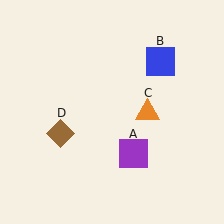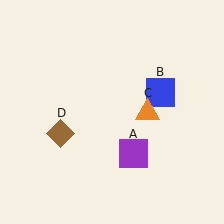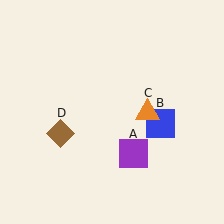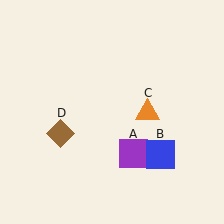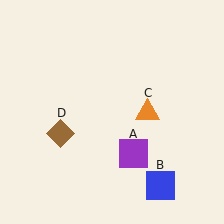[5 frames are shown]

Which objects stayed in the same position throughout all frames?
Purple square (object A) and orange triangle (object C) and brown diamond (object D) remained stationary.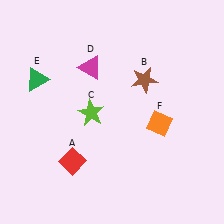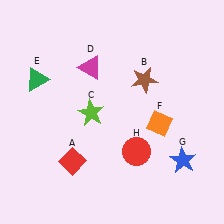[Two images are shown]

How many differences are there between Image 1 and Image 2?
There are 2 differences between the two images.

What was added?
A blue star (G), a red circle (H) were added in Image 2.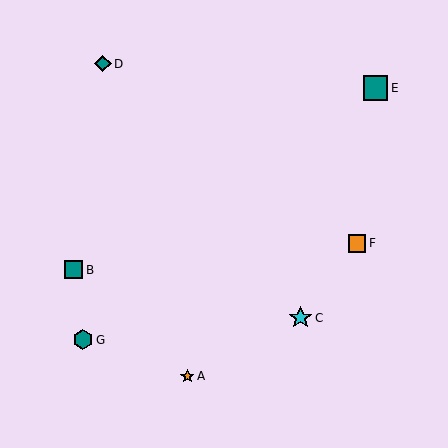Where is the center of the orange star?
The center of the orange star is at (187, 376).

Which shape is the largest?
The teal square (labeled E) is the largest.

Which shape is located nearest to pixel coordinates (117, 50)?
The teal diamond (labeled D) at (103, 64) is nearest to that location.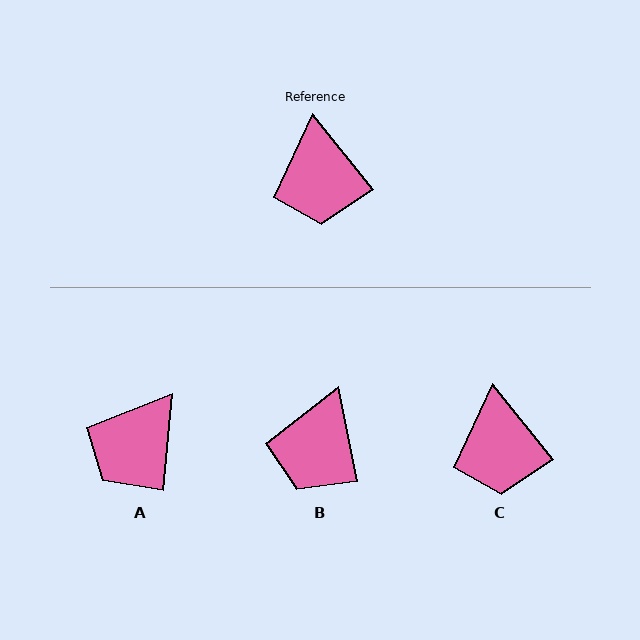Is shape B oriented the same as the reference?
No, it is off by about 27 degrees.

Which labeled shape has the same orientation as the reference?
C.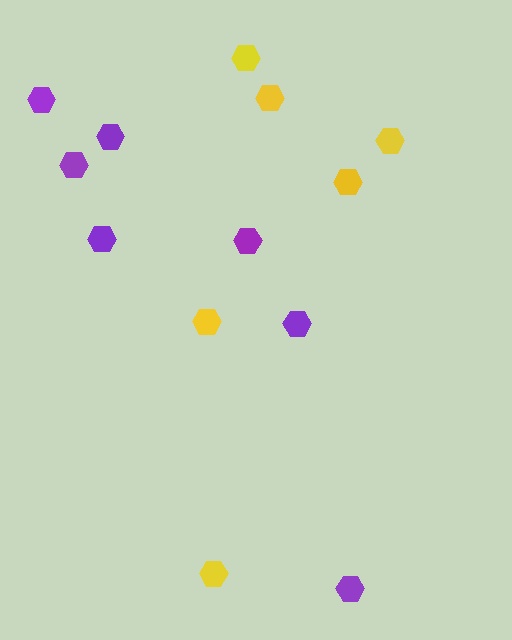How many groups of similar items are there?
There are 2 groups: one group of yellow hexagons (6) and one group of purple hexagons (7).